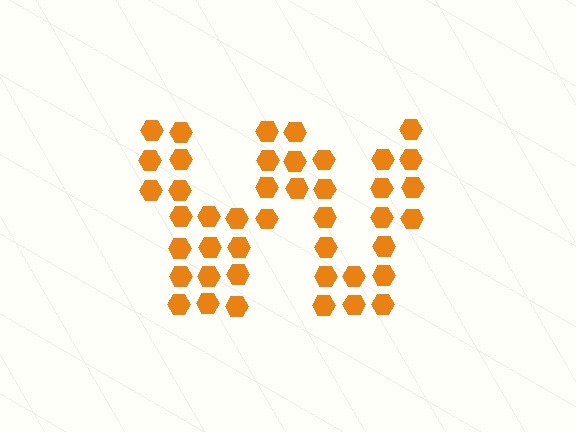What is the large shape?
The large shape is the letter W.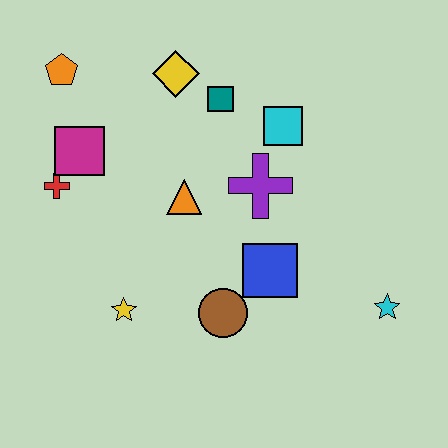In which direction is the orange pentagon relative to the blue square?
The orange pentagon is to the left of the blue square.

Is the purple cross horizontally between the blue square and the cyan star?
No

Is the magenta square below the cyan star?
No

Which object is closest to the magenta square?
The red cross is closest to the magenta square.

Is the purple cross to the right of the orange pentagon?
Yes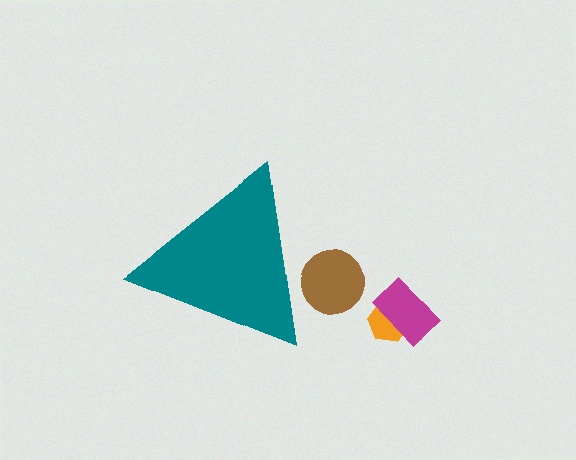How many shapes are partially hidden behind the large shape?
1 shape is partially hidden.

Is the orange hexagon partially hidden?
No, the orange hexagon is fully visible.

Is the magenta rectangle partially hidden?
No, the magenta rectangle is fully visible.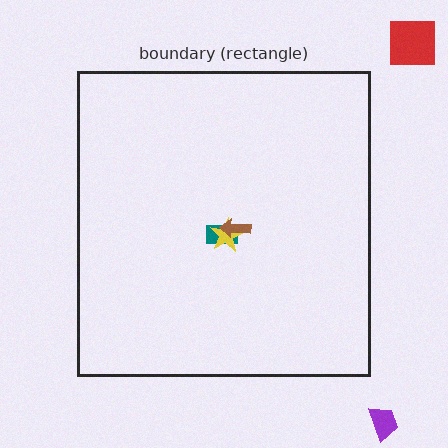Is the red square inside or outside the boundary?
Outside.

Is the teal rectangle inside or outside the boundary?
Inside.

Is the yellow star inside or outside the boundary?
Inside.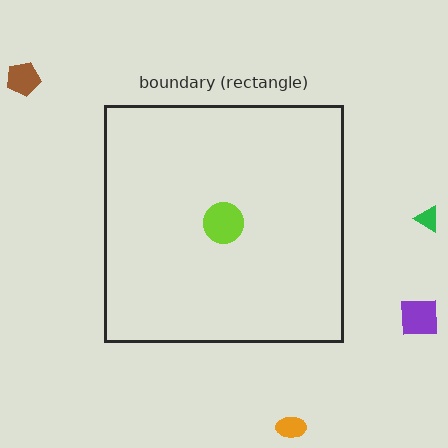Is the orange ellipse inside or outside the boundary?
Outside.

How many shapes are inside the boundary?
1 inside, 4 outside.